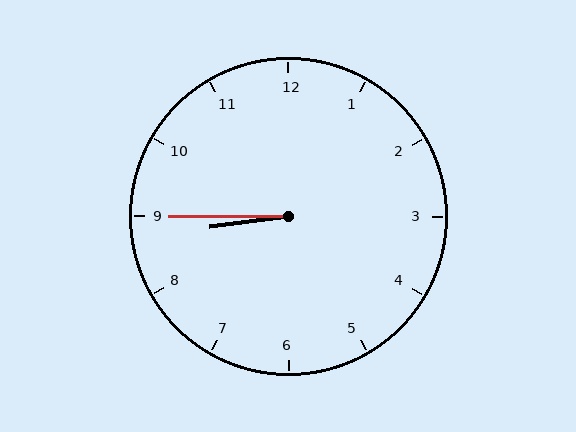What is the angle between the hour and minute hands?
Approximately 8 degrees.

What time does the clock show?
8:45.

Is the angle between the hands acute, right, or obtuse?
It is acute.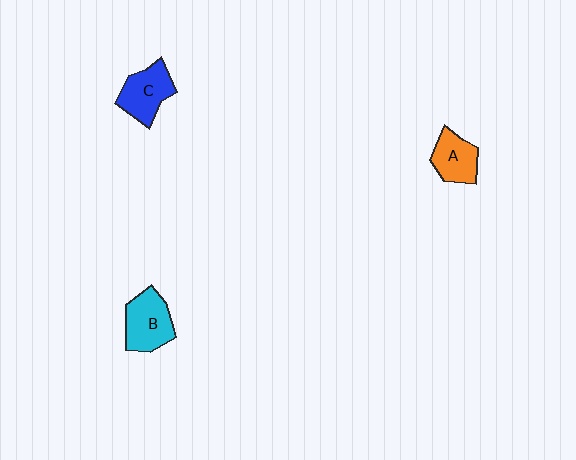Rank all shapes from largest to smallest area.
From largest to smallest: B (cyan), C (blue), A (orange).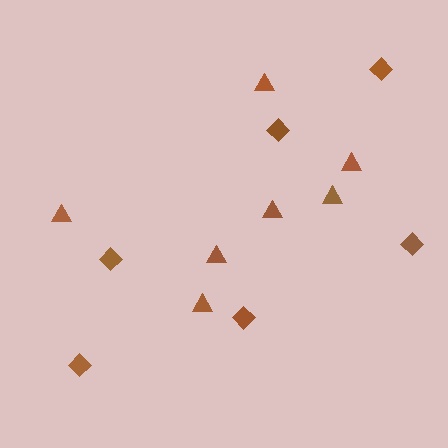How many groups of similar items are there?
There are 2 groups: one group of diamonds (6) and one group of triangles (7).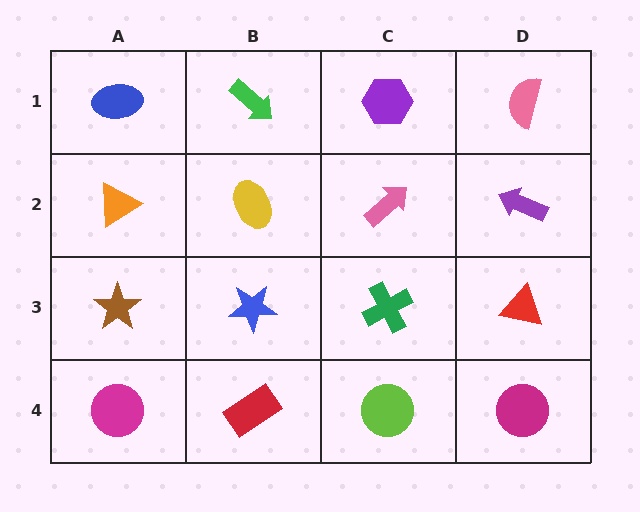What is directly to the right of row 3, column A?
A blue star.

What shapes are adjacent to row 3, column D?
A purple arrow (row 2, column D), a magenta circle (row 4, column D), a green cross (row 3, column C).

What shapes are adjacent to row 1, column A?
An orange triangle (row 2, column A), a green arrow (row 1, column B).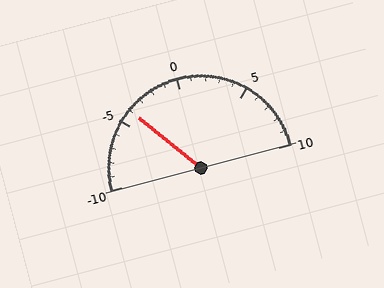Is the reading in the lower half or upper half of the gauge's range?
The reading is in the lower half of the range (-10 to 10).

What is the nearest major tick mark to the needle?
The nearest major tick mark is -5.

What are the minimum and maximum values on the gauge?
The gauge ranges from -10 to 10.